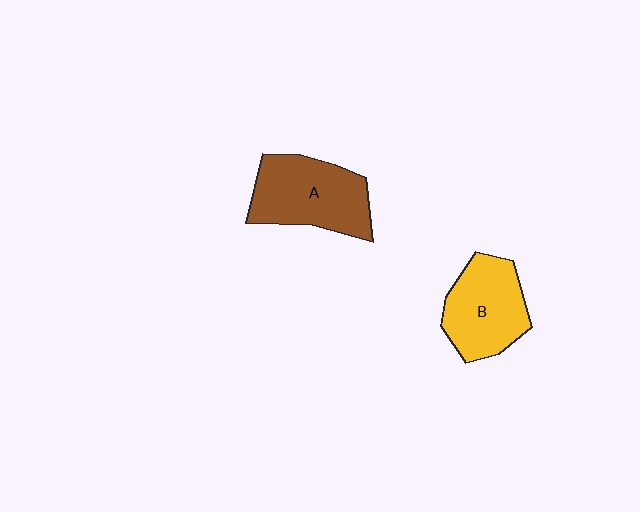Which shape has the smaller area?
Shape B (yellow).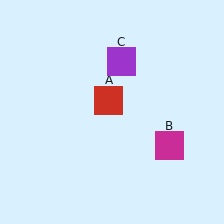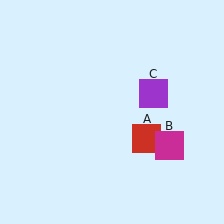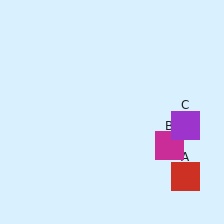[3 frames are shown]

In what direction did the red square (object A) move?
The red square (object A) moved down and to the right.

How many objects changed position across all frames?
2 objects changed position: red square (object A), purple square (object C).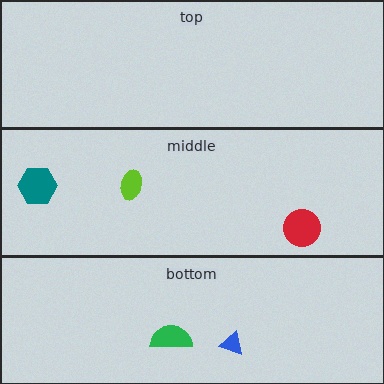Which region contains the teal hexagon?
The middle region.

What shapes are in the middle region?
The teal hexagon, the red circle, the lime ellipse.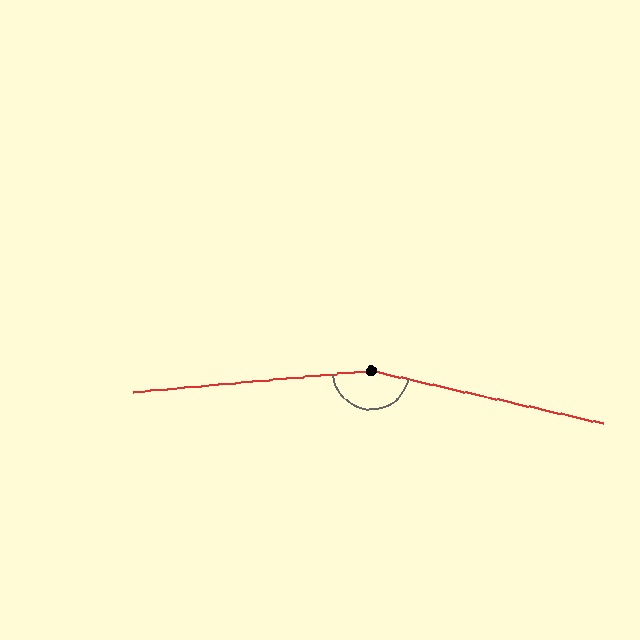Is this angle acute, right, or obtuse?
It is obtuse.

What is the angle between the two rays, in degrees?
Approximately 162 degrees.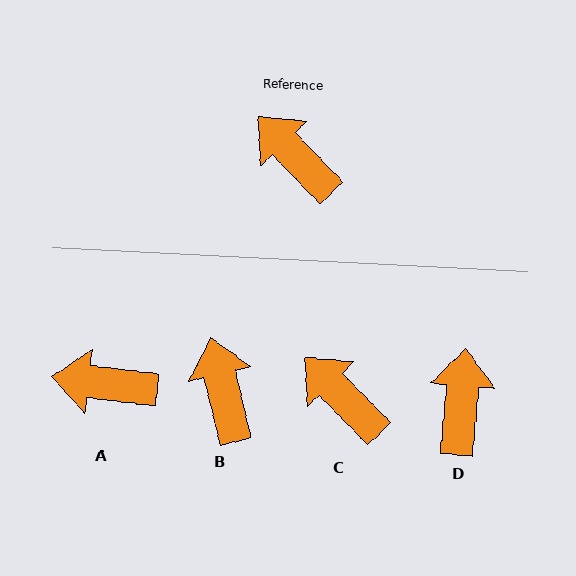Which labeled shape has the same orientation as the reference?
C.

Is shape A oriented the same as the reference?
No, it is off by about 39 degrees.